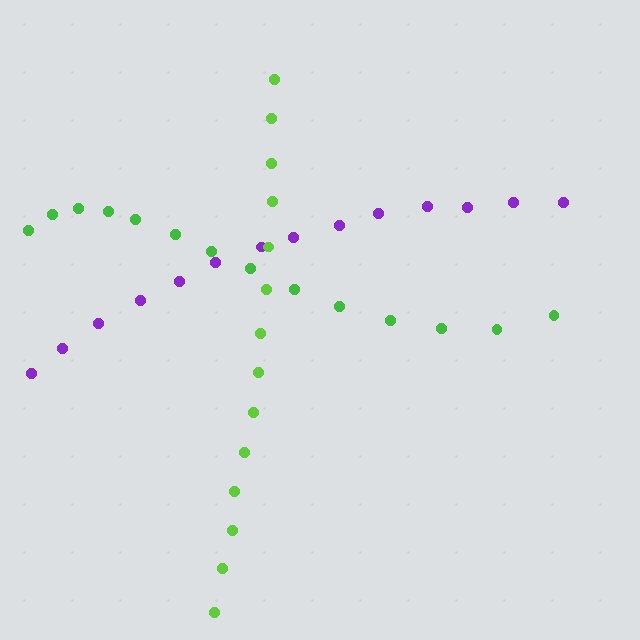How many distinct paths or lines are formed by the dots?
There are 3 distinct paths.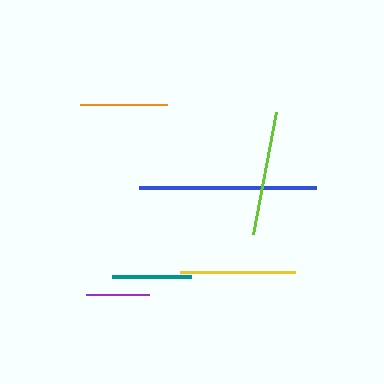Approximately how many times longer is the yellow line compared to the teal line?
The yellow line is approximately 1.5 times the length of the teal line.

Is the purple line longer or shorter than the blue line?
The blue line is longer than the purple line.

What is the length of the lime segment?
The lime segment is approximately 124 pixels long.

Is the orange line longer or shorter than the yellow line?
The yellow line is longer than the orange line.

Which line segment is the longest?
The blue line is the longest at approximately 178 pixels.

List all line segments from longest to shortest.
From longest to shortest: blue, lime, yellow, orange, teal, purple.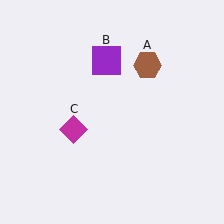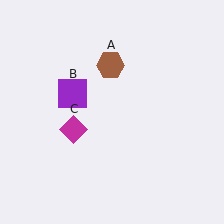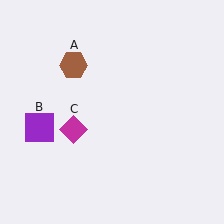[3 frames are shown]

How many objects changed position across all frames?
2 objects changed position: brown hexagon (object A), purple square (object B).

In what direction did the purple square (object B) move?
The purple square (object B) moved down and to the left.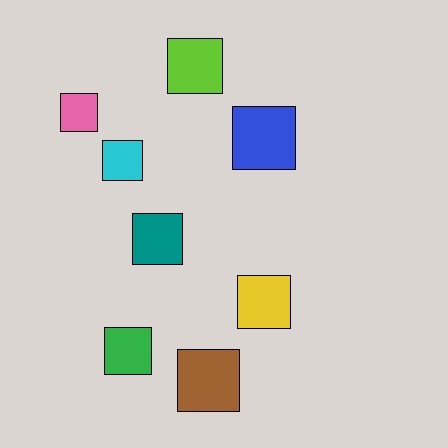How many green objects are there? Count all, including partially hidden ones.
There is 1 green object.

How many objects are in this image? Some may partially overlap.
There are 8 objects.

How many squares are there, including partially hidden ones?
There are 8 squares.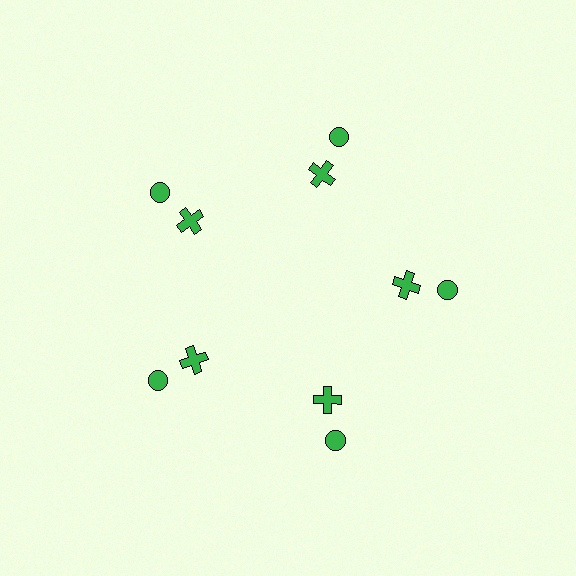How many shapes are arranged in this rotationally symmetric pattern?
There are 10 shapes, arranged in 5 groups of 2.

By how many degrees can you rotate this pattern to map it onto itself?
The pattern maps onto itself every 72 degrees of rotation.